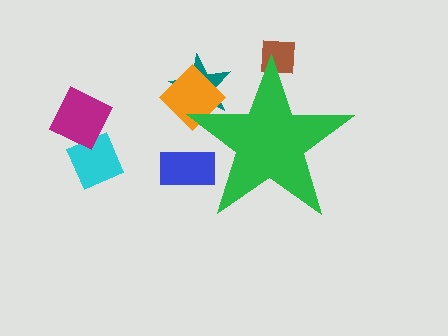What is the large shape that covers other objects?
A green star.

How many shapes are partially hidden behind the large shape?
4 shapes are partially hidden.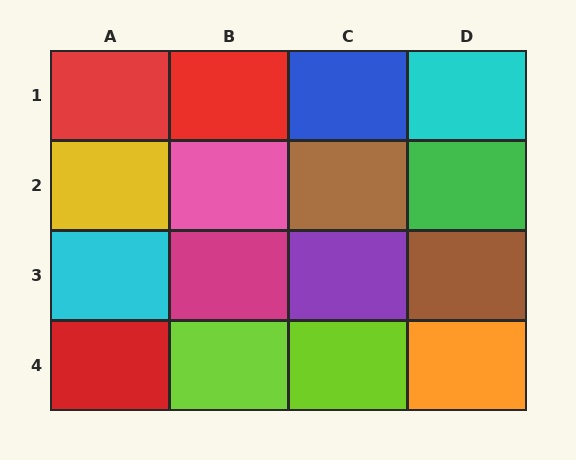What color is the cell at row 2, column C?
Brown.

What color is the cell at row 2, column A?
Yellow.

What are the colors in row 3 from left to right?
Cyan, magenta, purple, brown.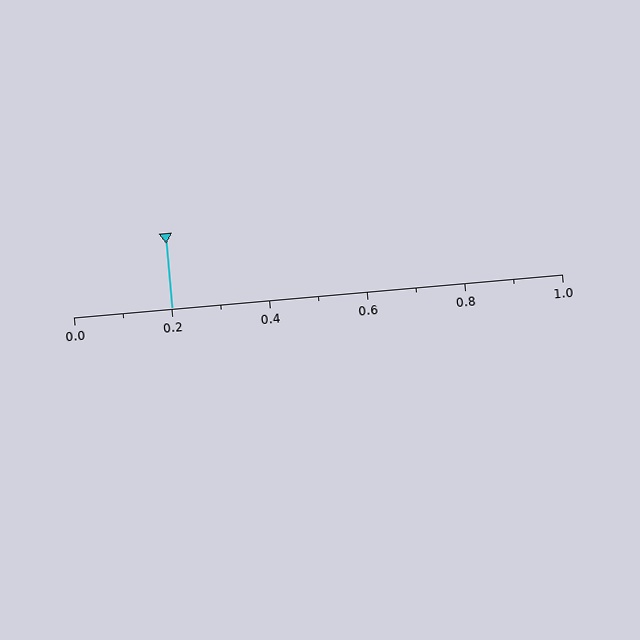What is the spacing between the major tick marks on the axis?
The major ticks are spaced 0.2 apart.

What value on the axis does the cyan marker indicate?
The marker indicates approximately 0.2.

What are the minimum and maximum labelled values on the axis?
The axis runs from 0.0 to 1.0.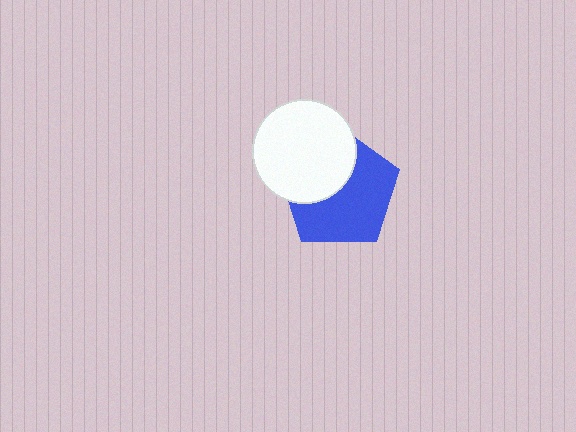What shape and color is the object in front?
The object in front is a white circle.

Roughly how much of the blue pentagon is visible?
About half of it is visible (roughly 60%).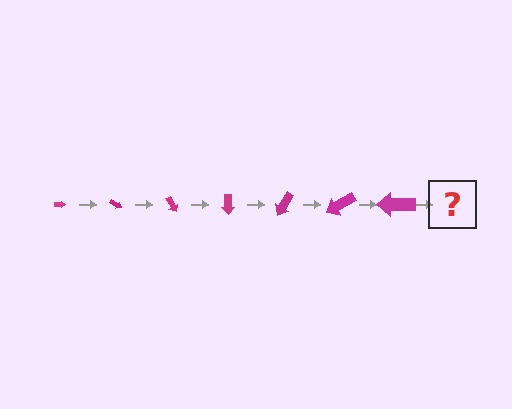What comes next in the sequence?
The next element should be an arrow, larger than the previous one and rotated 210 degrees from the start.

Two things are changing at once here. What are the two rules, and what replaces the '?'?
The two rules are that the arrow grows larger each step and it rotates 30 degrees each step. The '?' should be an arrow, larger than the previous one and rotated 210 degrees from the start.